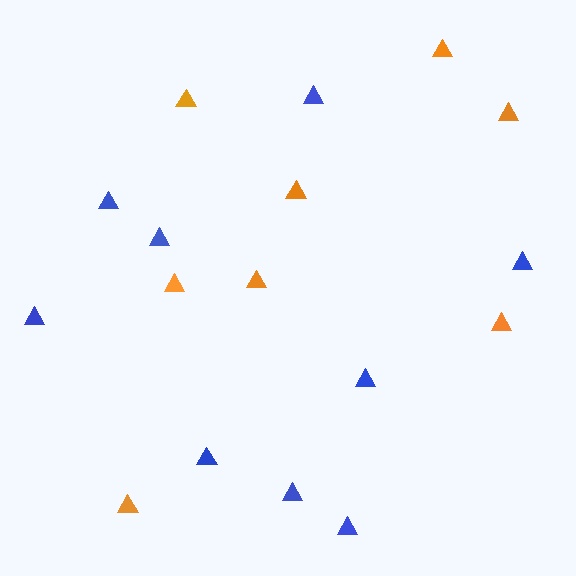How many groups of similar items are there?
There are 2 groups: one group of orange triangles (8) and one group of blue triangles (9).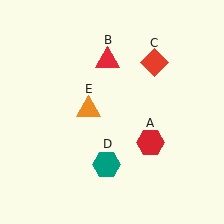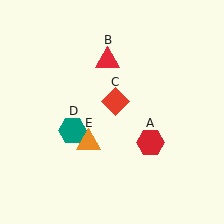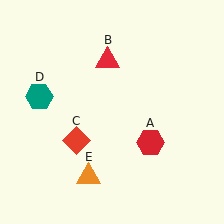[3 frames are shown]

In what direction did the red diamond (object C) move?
The red diamond (object C) moved down and to the left.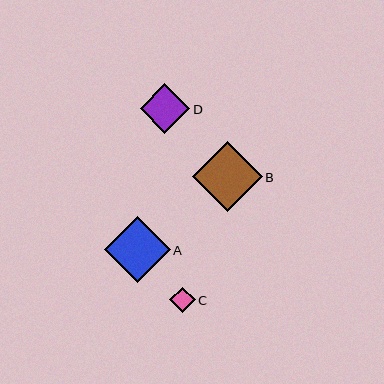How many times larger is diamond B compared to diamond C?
Diamond B is approximately 2.8 times the size of diamond C.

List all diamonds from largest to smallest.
From largest to smallest: B, A, D, C.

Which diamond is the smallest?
Diamond C is the smallest with a size of approximately 25 pixels.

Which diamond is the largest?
Diamond B is the largest with a size of approximately 70 pixels.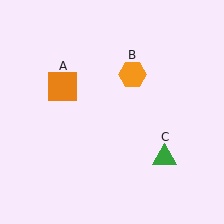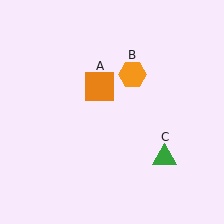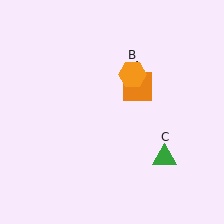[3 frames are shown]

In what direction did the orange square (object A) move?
The orange square (object A) moved right.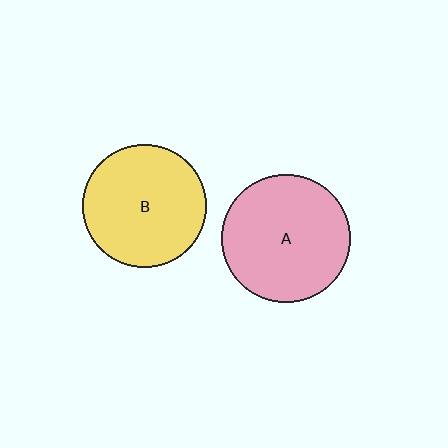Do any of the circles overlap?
No, none of the circles overlap.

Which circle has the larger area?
Circle A (pink).